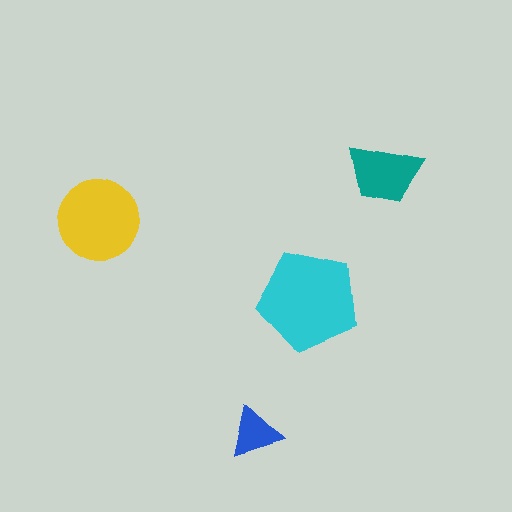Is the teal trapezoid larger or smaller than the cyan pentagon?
Smaller.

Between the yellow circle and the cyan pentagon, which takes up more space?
The cyan pentagon.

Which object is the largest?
The cyan pentagon.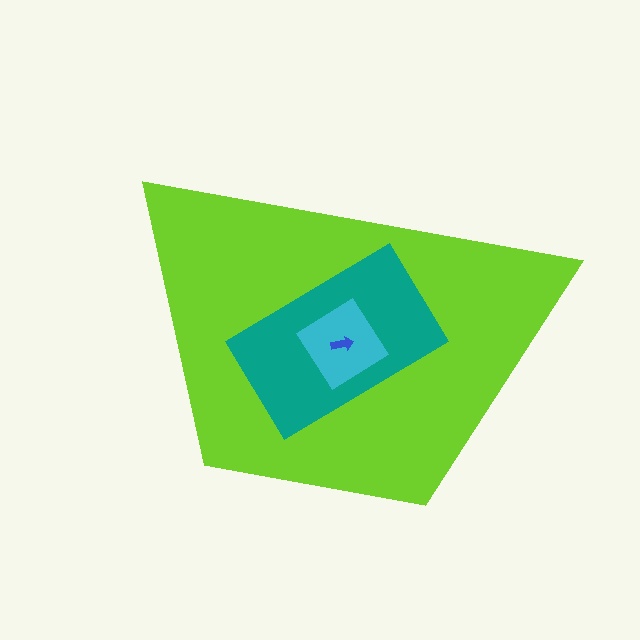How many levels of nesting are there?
4.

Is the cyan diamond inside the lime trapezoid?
Yes.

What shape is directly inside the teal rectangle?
The cyan diamond.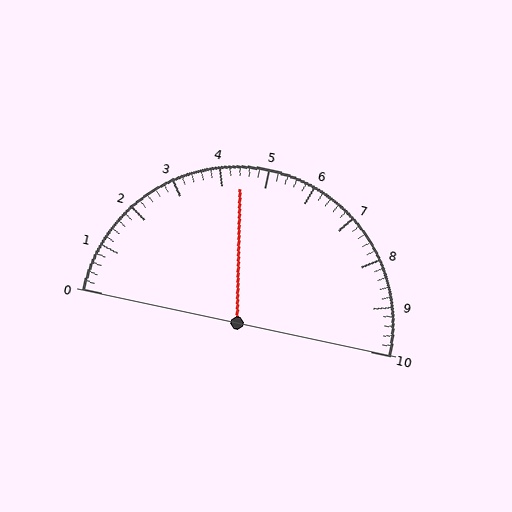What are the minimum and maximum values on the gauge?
The gauge ranges from 0 to 10.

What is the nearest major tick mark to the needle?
The nearest major tick mark is 4.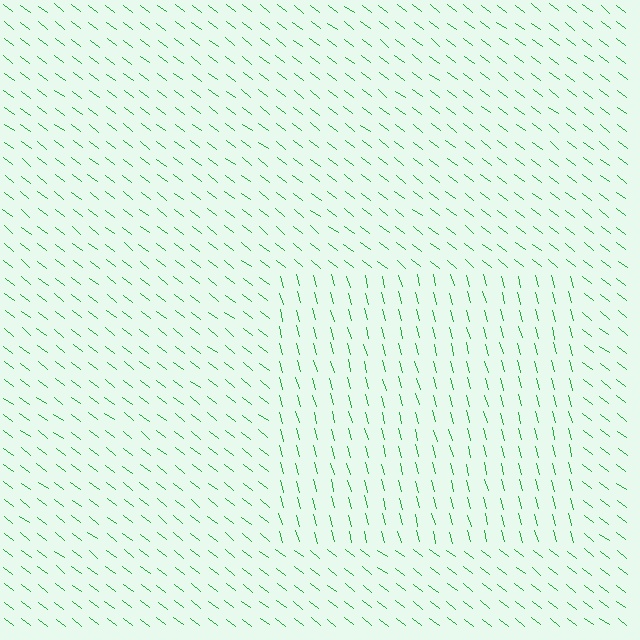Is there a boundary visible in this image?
Yes, there is a texture boundary formed by a change in line orientation.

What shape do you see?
I see a rectangle.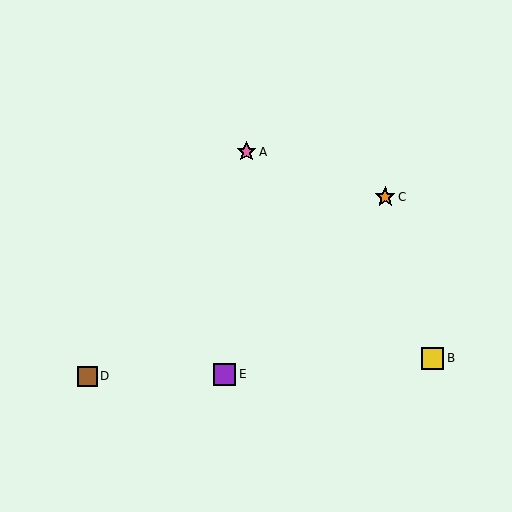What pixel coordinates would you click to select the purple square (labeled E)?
Click at (225, 374) to select the purple square E.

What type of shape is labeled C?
Shape C is an orange star.